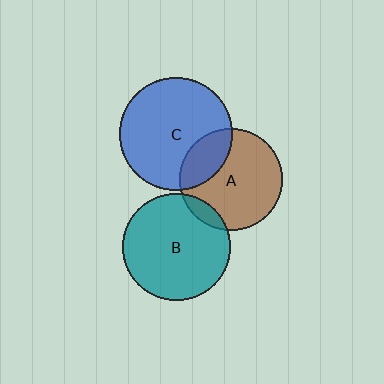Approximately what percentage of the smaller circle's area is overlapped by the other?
Approximately 25%.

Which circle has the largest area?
Circle C (blue).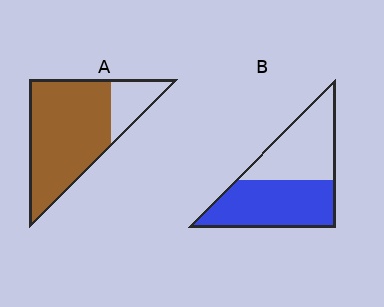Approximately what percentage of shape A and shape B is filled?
A is approximately 80% and B is approximately 55%.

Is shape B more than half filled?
Roughly half.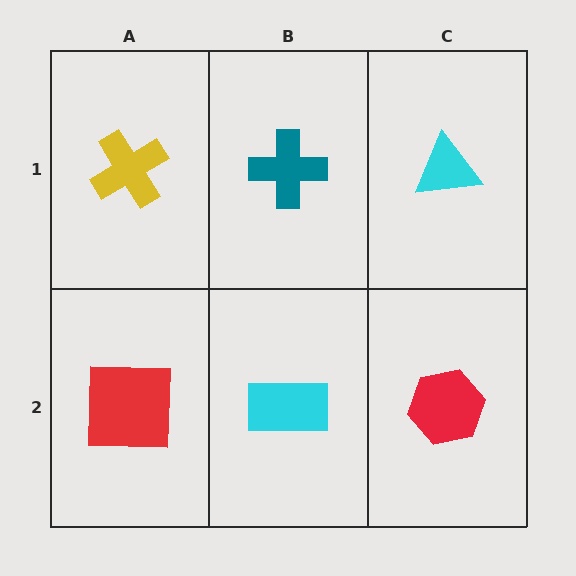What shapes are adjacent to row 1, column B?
A cyan rectangle (row 2, column B), a yellow cross (row 1, column A), a cyan triangle (row 1, column C).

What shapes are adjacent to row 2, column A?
A yellow cross (row 1, column A), a cyan rectangle (row 2, column B).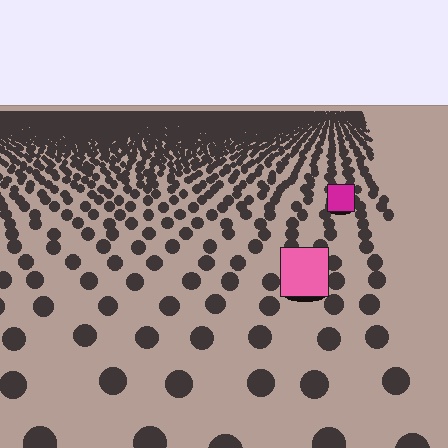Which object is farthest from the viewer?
The magenta square is farthest from the viewer. It appears smaller and the ground texture around it is denser.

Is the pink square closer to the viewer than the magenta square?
Yes. The pink square is closer — you can tell from the texture gradient: the ground texture is coarser near it.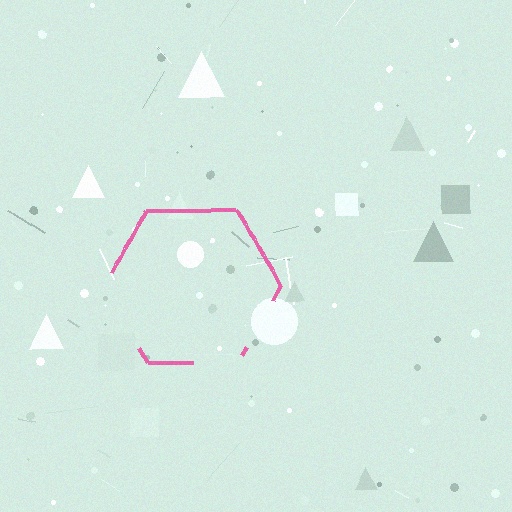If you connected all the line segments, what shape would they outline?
They would outline a hexagon.